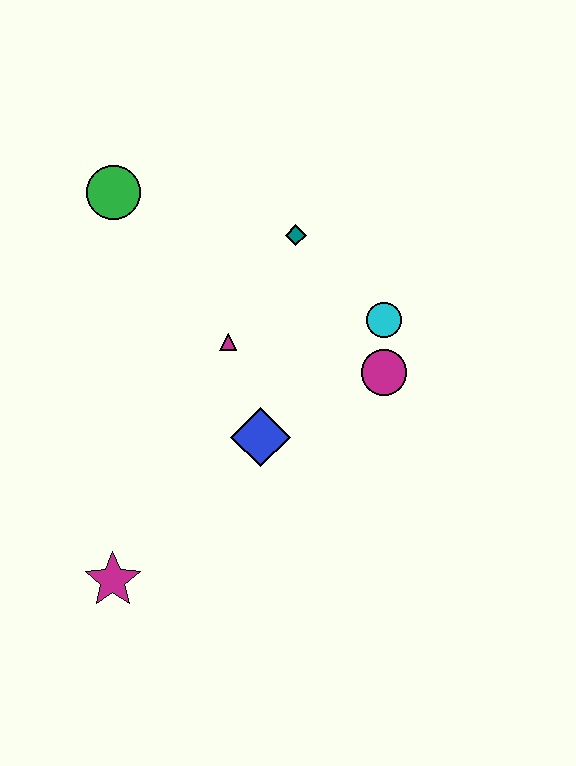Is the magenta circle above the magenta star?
Yes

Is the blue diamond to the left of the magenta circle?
Yes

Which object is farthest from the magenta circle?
The magenta star is farthest from the magenta circle.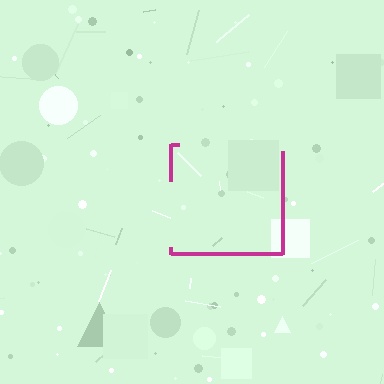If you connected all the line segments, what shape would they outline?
They would outline a square.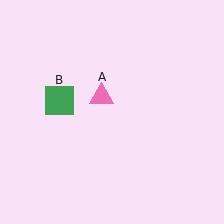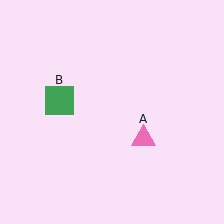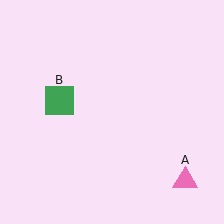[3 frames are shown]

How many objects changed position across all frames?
1 object changed position: pink triangle (object A).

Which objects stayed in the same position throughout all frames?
Green square (object B) remained stationary.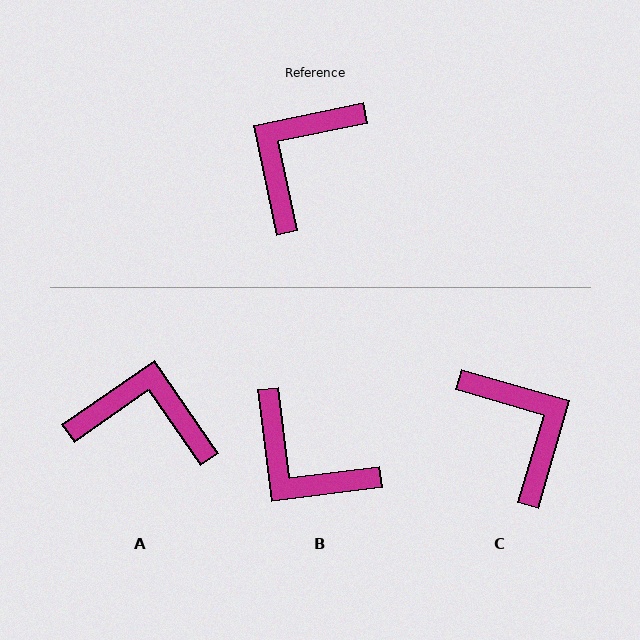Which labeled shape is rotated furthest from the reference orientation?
C, about 118 degrees away.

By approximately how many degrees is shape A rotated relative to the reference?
Approximately 67 degrees clockwise.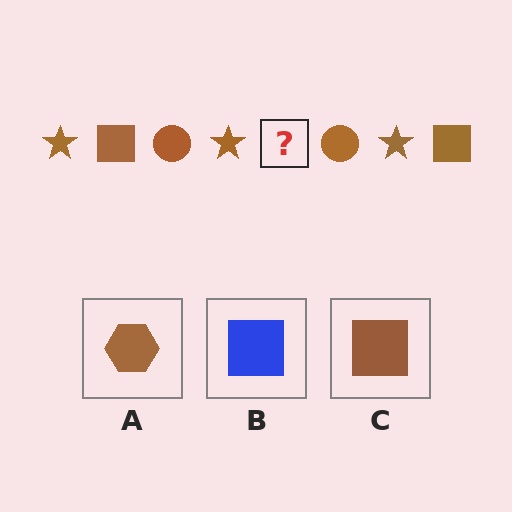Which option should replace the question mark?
Option C.